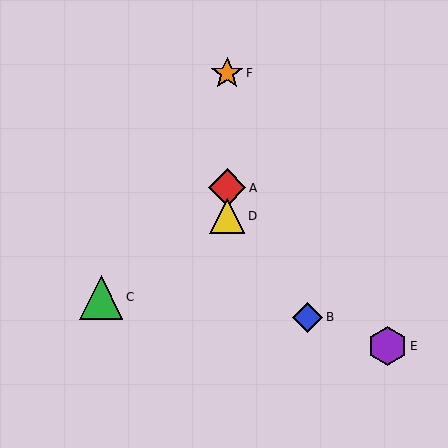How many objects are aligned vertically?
3 objects (A, D, F) are aligned vertically.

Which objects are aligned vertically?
Objects A, D, F are aligned vertically.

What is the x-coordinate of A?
Object A is at x≈227.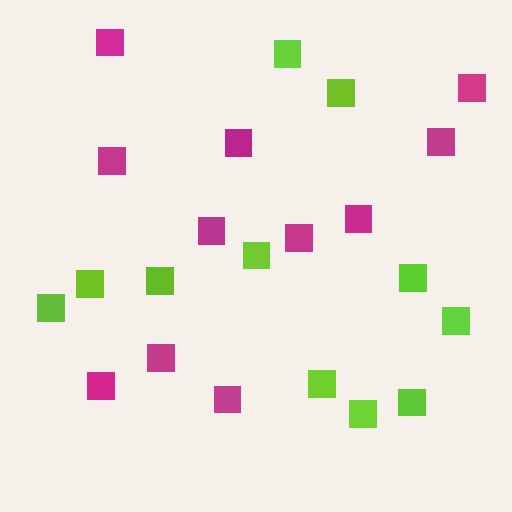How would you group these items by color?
There are 2 groups: one group of magenta squares (11) and one group of lime squares (11).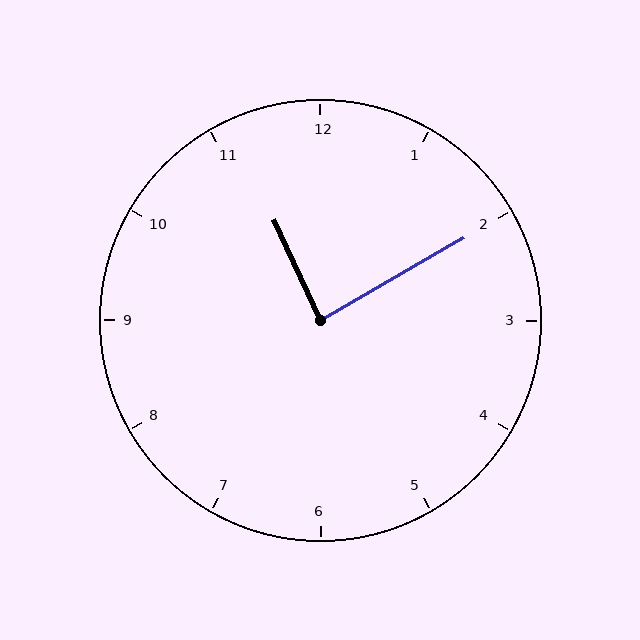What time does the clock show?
11:10.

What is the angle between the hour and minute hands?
Approximately 85 degrees.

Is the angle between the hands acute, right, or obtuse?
It is right.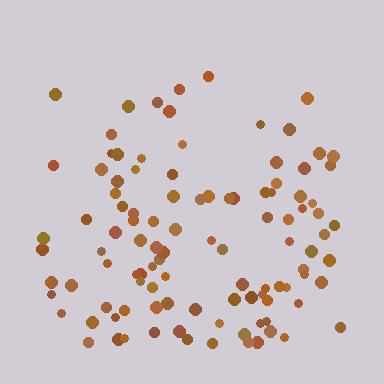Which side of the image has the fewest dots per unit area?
The top.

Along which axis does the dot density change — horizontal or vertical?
Vertical.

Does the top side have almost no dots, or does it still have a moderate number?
Still a moderate number, just noticeably fewer than the bottom.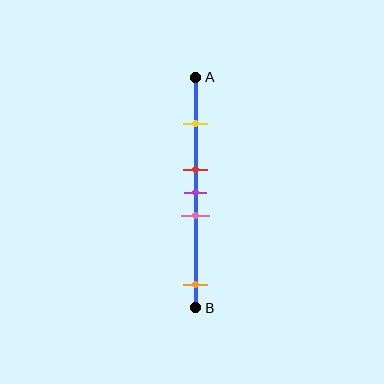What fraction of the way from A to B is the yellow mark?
The yellow mark is approximately 20% (0.2) of the way from A to B.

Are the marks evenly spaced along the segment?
No, the marks are not evenly spaced.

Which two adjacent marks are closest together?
The red and purple marks are the closest adjacent pair.